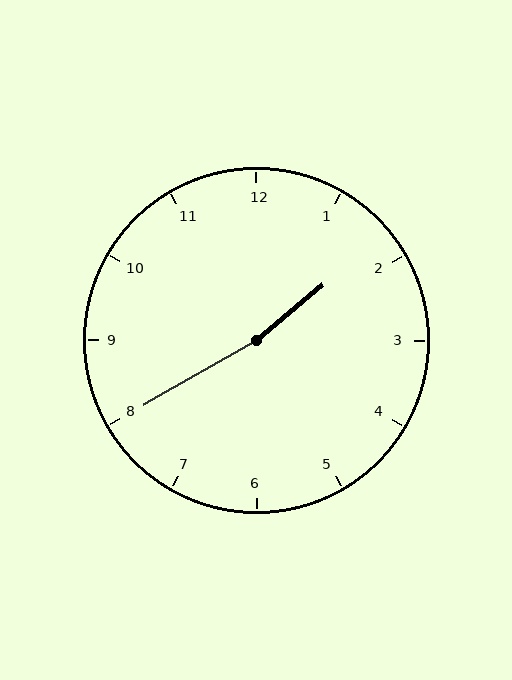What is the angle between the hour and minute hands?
Approximately 170 degrees.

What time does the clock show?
1:40.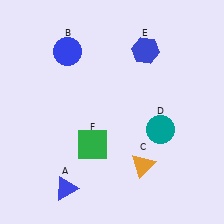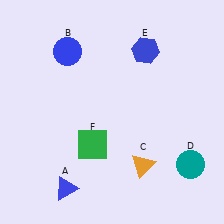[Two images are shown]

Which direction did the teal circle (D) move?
The teal circle (D) moved down.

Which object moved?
The teal circle (D) moved down.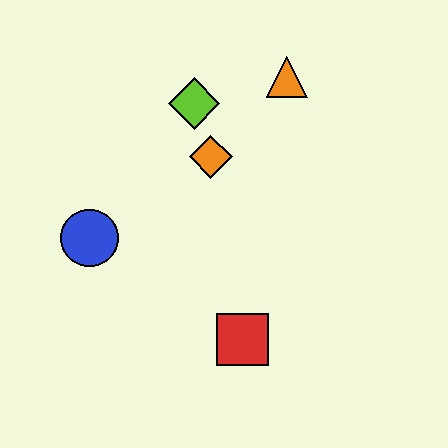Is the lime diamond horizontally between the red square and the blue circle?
Yes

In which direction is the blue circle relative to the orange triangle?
The blue circle is to the left of the orange triangle.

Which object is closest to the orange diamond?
The lime diamond is closest to the orange diamond.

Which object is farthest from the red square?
The orange triangle is farthest from the red square.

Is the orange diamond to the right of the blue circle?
Yes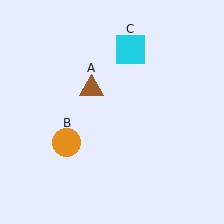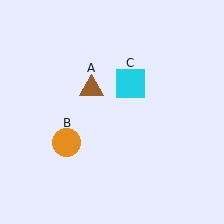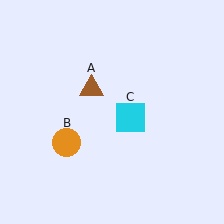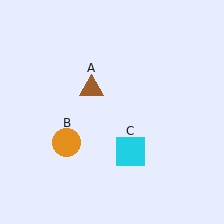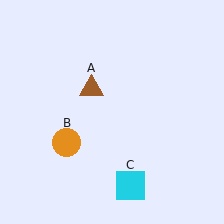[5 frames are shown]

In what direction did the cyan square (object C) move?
The cyan square (object C) moved down.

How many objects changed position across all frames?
1 object changed position: cyan square (object C).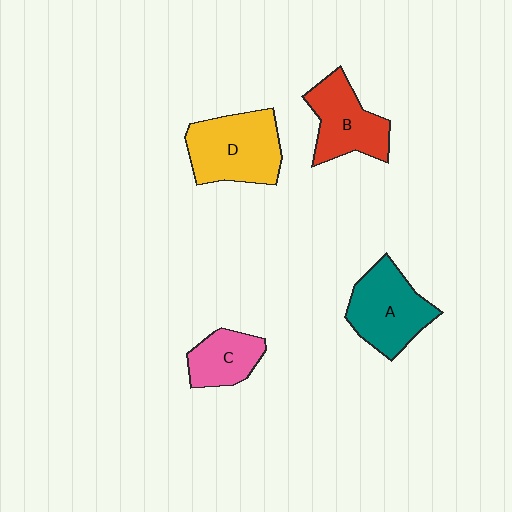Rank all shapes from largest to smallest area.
From largest to smallest: D (yellow), A (teal), B (red), C (pink).